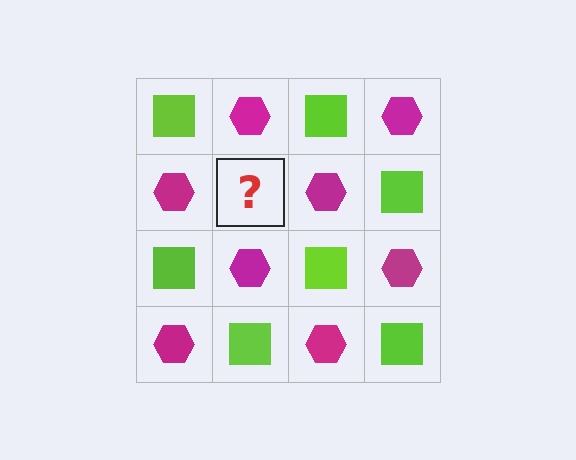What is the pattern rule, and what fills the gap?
The rule is that it alternates lime square and magenta hexagon in a checkerboard pattern. The gap should be filled with a lime square.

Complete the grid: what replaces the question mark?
The question mark should be replaced with a lime square.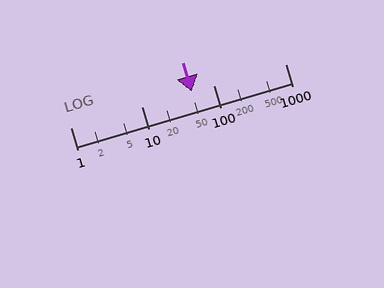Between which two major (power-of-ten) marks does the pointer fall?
The pointer is between 10 and 100.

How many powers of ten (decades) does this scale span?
The scale spans 3 decades, from 1 to 1000.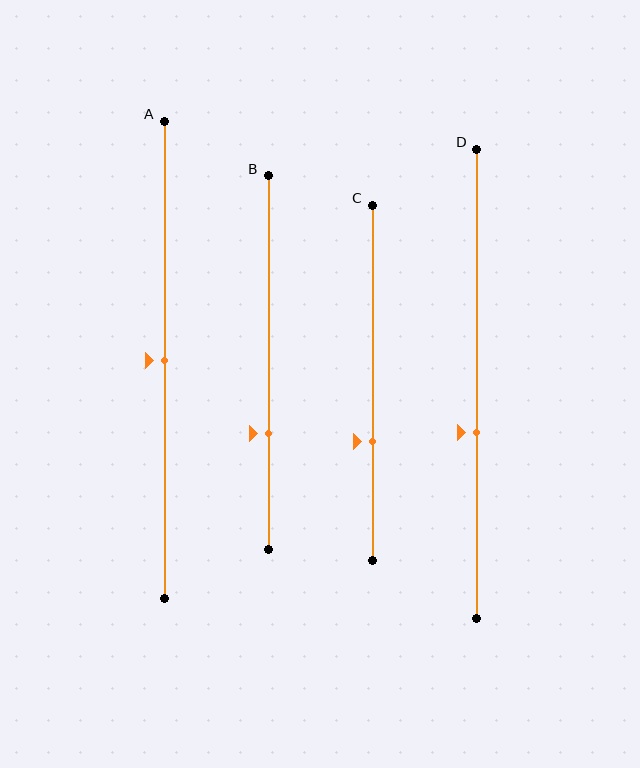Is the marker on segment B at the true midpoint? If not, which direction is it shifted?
No, the marker on segment B is shifted downward by about 19% of the segment length.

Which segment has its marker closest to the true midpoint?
Segment A has its marker closest to the true midpoint.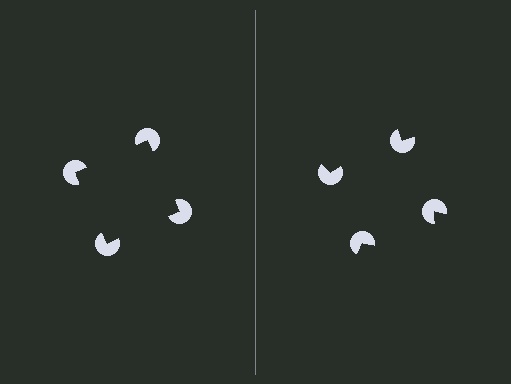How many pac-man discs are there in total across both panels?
8 — 4 on each side.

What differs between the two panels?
The pac-man discs are positioned identically on both sides; only the wedge orientations differ. On the left they align to a square; on the right they are misaligned.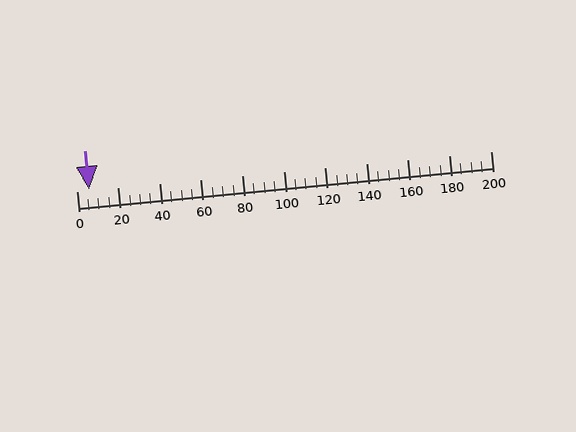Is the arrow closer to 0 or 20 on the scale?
The arrow is closer to 0.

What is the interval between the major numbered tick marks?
The major tick marks are spaced 20 units apart.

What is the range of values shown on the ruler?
The ruler shows values from 0 to 200.